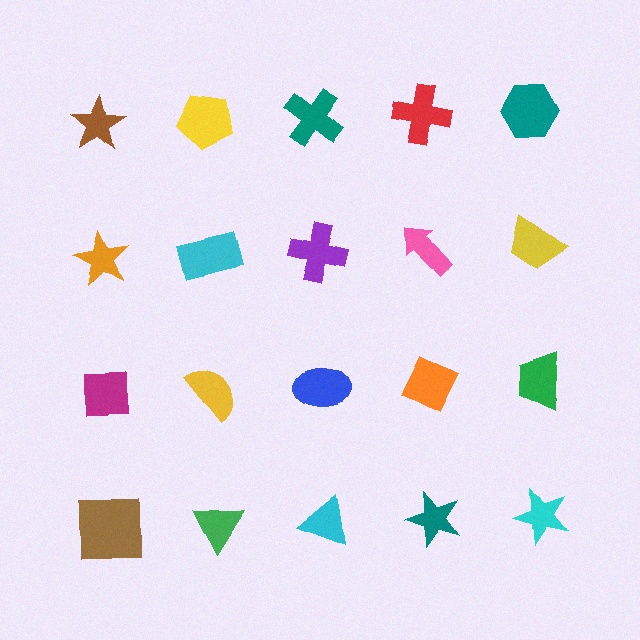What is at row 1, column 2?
A yellow pentagon.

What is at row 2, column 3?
A purple cross.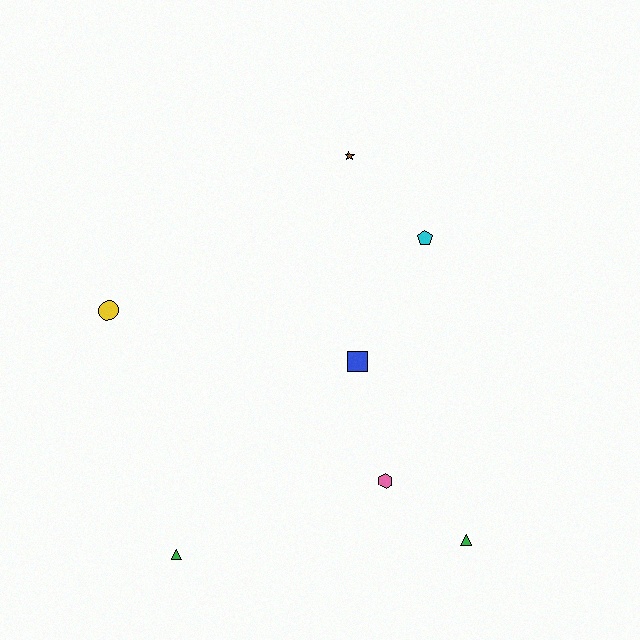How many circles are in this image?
There is 1 circle.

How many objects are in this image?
There are 7 objects.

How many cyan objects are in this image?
There is 1 cyan object.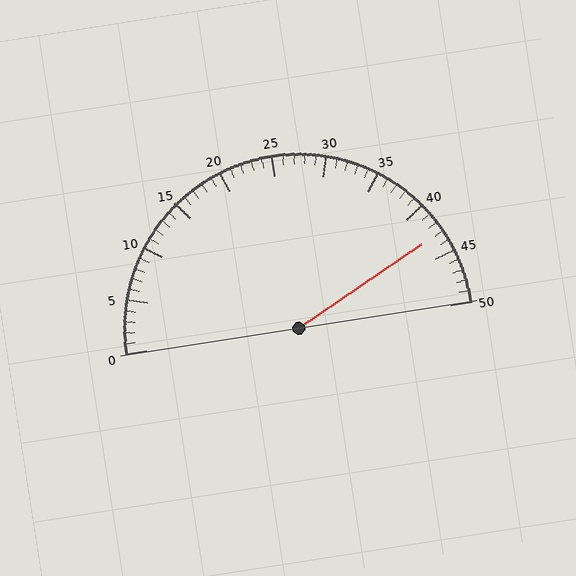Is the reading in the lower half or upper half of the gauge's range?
The reading is in the upper half of the range (0 to 50).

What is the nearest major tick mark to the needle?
The nearest major tick mark is 45.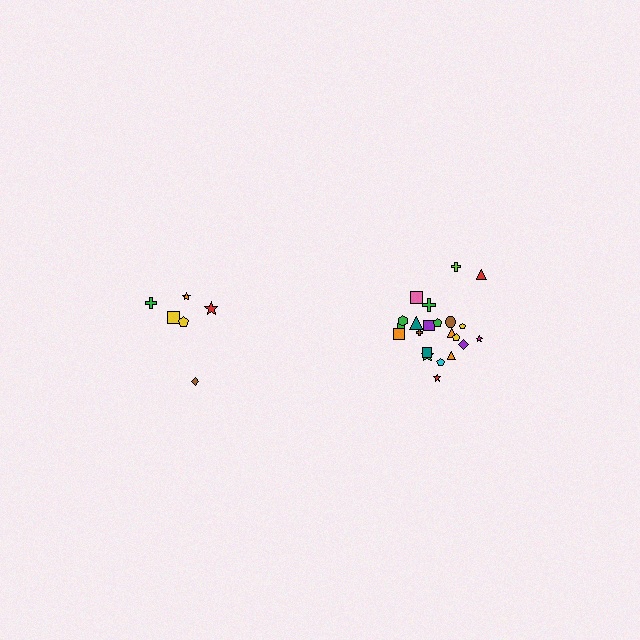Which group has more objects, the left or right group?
The right group.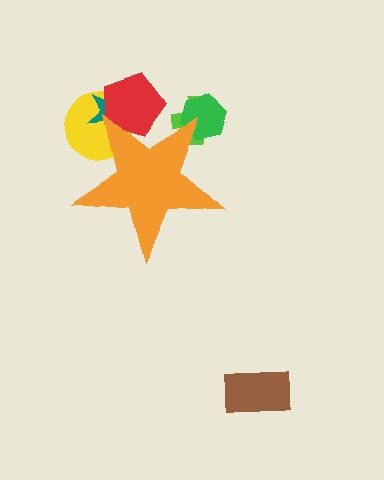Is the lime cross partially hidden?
Yes, the lime cross is partially hidden behind the orange star.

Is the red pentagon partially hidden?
Yes, the red pentagon is partially hidden behind the orange star.